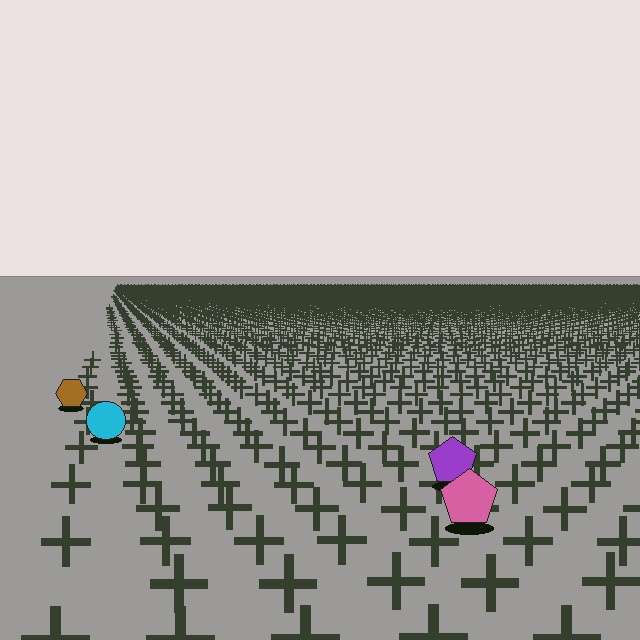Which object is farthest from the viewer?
The brown hexagon is farthest from the viewer. It appears smaller and the ground texture around it is denser.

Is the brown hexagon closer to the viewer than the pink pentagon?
No. The pink pentagon is closer — you can tell from the texture gradient: the ground texture is coarser near it.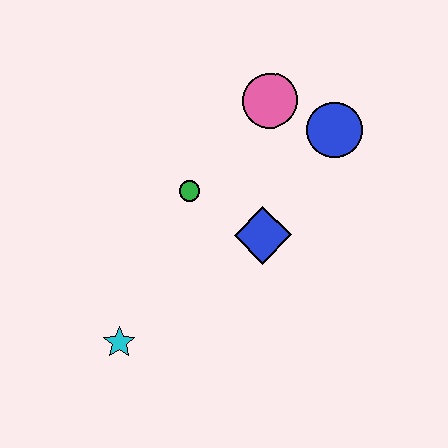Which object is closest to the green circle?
The blue diamond is closest to the green circle.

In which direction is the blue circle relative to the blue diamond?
The blue circle is above the blue diamond.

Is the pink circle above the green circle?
Yes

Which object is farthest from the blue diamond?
The cyan star is farthest from the blue diamond.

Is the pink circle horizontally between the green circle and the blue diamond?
No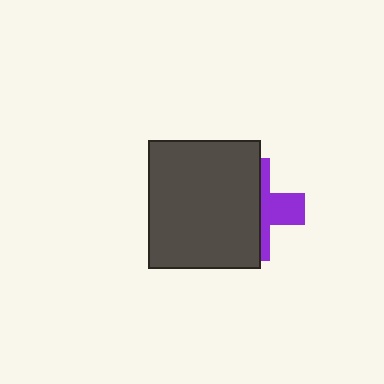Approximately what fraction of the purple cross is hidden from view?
Roughly 65% of the purple cross is hidden behind the dark gray rectangle.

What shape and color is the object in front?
The object in front is a dark gray rectangle.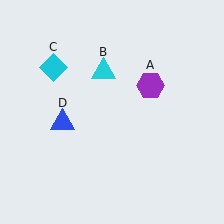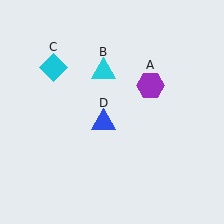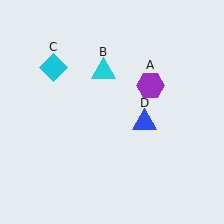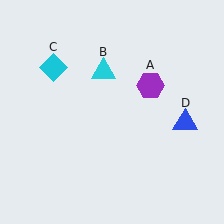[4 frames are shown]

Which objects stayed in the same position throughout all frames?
Purple hexagon (object A) and cyan triangle (object B) and cyan diamond (object C) remained stationary.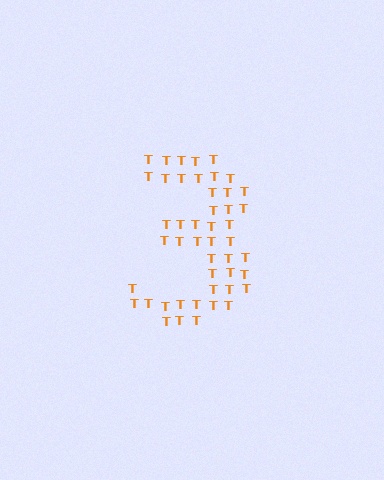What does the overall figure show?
The overall figure shows the digit 3.